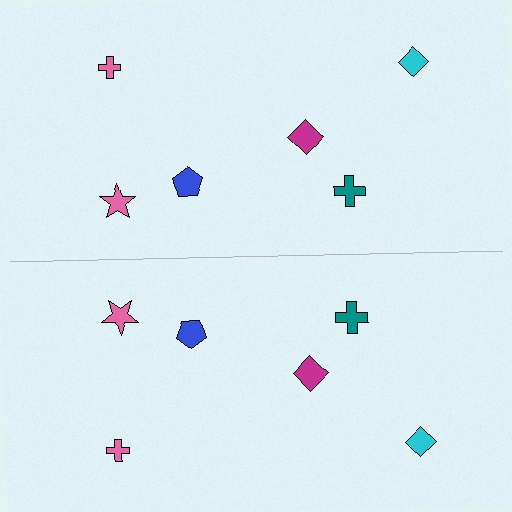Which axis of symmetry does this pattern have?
The pattern has a horizontal axis of symmetry running through the center of the image.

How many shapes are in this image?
There are 12 shapes in this image.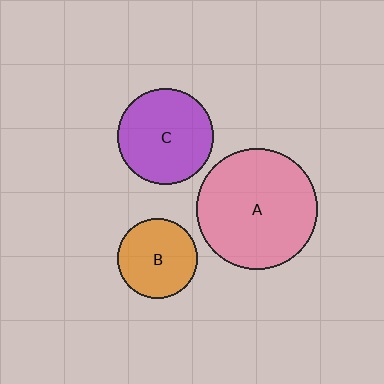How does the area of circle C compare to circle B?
Approximately 1.4 times.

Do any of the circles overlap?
No, none of the circles overlap.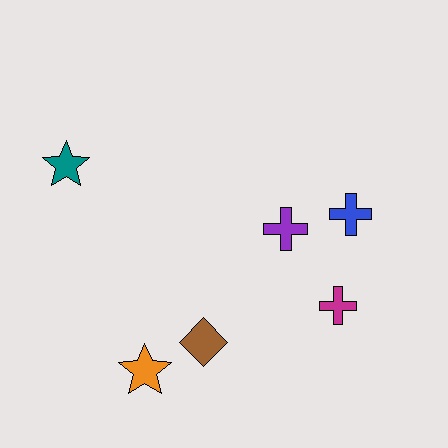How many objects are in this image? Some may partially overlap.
There are 6 objects.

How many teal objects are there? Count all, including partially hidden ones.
There is 1 teal object.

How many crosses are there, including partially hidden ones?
There are 3 crosses.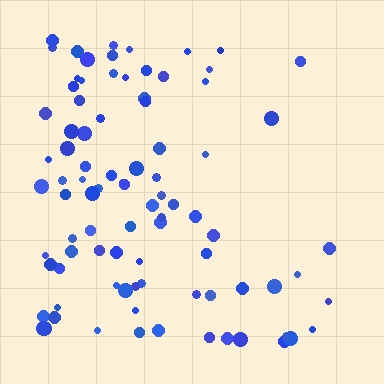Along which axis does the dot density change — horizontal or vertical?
Horizontal.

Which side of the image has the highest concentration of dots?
The left.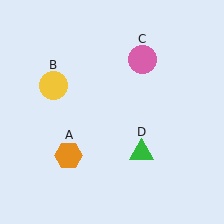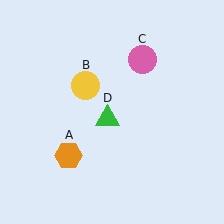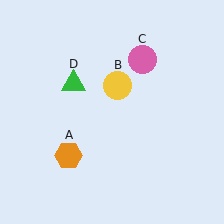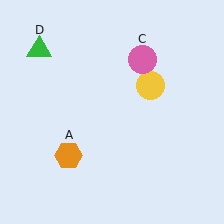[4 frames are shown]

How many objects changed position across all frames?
2 objects changed position: yellow circle (object B), green triangle (object D).